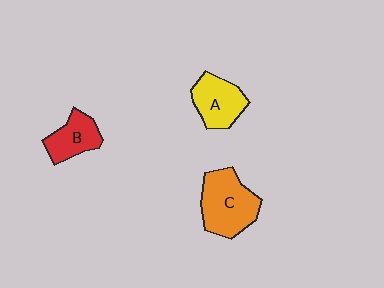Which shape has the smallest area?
Shape B (red).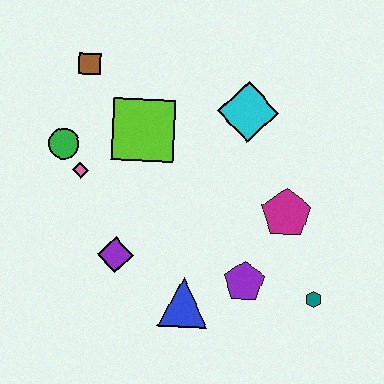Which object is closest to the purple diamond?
The blue triangle is closest to the purple diamond.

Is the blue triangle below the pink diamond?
Yes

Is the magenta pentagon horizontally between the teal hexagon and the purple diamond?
Yes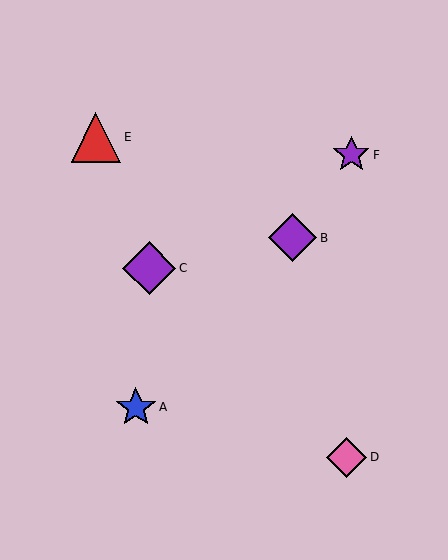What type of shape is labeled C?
Shape C is a purple diamond.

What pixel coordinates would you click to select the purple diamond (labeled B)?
Click at (292, 238) to select the purple diamond B.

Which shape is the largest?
The purple diamond (labeled C) is the largest.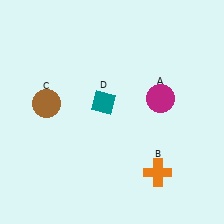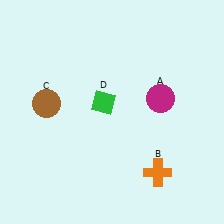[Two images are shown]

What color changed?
The diamond (D) changed from teal in Image 1 to green in Image 2.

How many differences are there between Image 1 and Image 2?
There is 1 difference between the two images.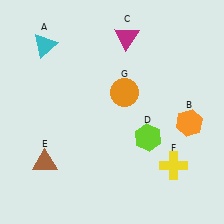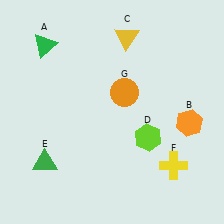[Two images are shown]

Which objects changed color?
A changed from cyan to green. C changed from magenta to yellow. E changed from brown to green.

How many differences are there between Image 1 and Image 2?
There are 3 differences between the two images.